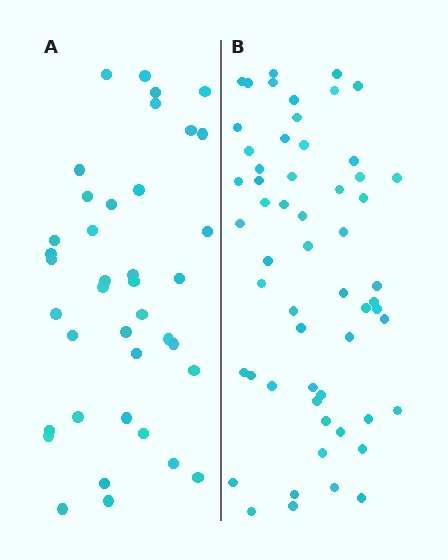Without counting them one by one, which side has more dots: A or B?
Region B (the right region) has more dots.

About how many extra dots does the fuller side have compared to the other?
Region B has approximately 20 more dots than region A.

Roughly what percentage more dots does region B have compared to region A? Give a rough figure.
About 45% more.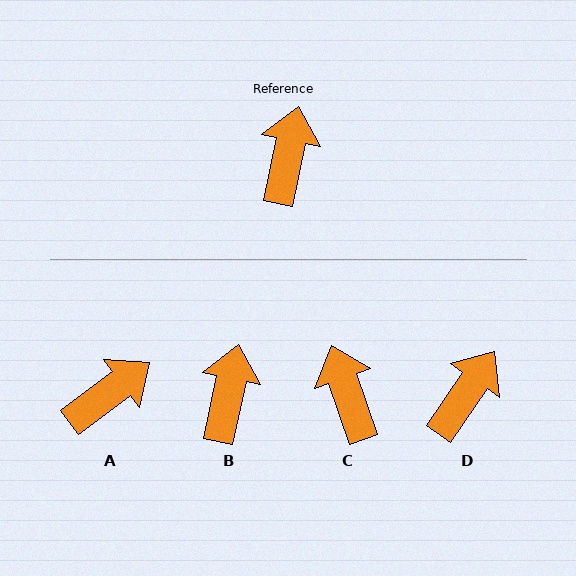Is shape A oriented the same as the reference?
No, it is off by about 41 degrees.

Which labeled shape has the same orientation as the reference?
B.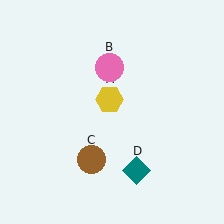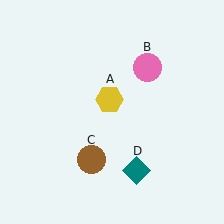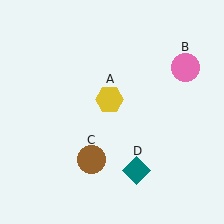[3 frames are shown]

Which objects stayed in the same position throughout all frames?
Yellow hexagon (object A) and brown circle (object C) and teal diamond (object D) remained stationary.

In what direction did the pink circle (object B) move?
The pink circle (object B) moved right.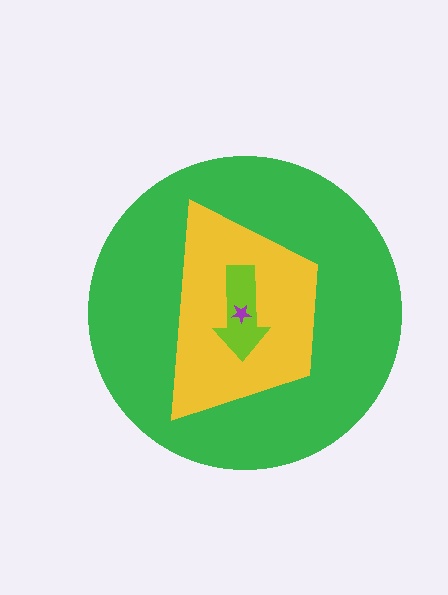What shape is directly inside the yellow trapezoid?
The lime arrow.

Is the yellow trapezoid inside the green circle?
Yes.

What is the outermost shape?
The green circle.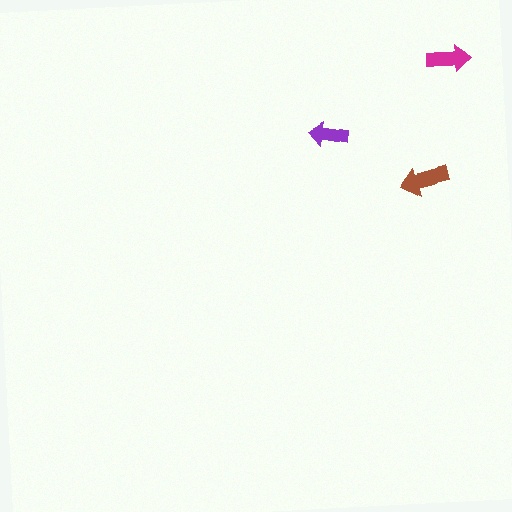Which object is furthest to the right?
The magenta arrow is rightmost.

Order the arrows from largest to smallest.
the brown one, the magenta one, the purple one.